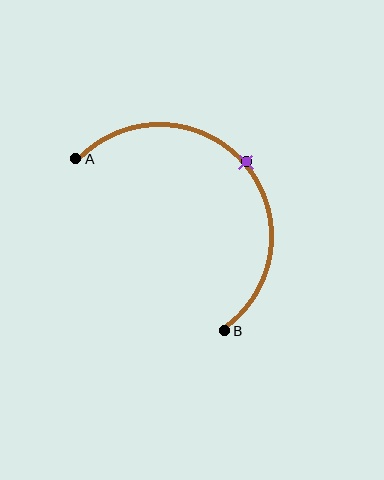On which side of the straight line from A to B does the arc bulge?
The arc bulges above and to the right of the straight line connecting A and B.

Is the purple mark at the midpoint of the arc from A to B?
Yes. The purple mark lies on the arc at equal arc-length from both A and B — it is the arc midpoint.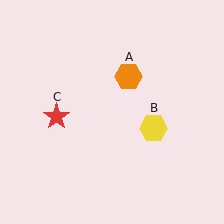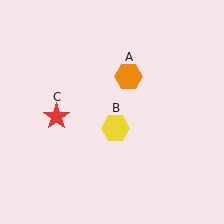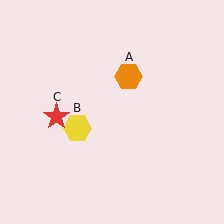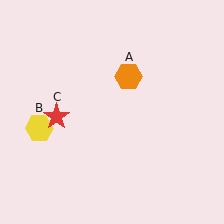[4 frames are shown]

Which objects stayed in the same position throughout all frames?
Orange hexagon (object A) and red star (object C) remained stationary.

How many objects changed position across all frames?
1 object changed position: yellow hexagon (object B).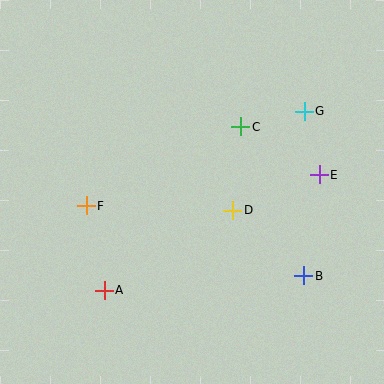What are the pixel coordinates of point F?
Point F is at (86, 206).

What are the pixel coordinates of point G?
Point G is at (304, 111).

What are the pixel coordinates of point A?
Point A is at (104, 290).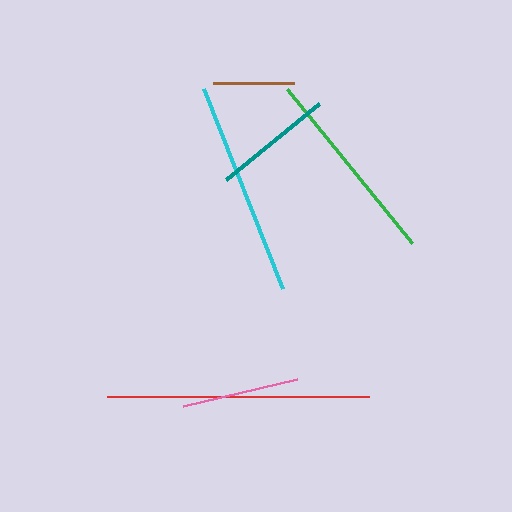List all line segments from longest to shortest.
From longest to shortest: red, cyan, green, teal, pink, brown.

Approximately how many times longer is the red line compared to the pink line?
The red line is approximately 2.2 times the length of the pink line.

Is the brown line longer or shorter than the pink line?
The pink line is longer than the brown line.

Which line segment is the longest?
The red line is the longest at approximately 262 pixels.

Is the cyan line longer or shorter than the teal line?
The cyan line is longer than the teal line.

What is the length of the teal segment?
The teal segment is approximately 120 pixels long.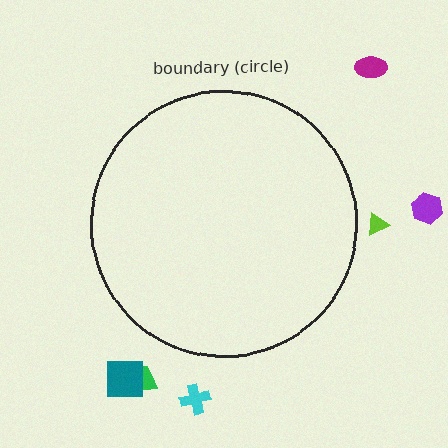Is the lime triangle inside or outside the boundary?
Outside.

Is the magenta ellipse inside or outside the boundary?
Outside.